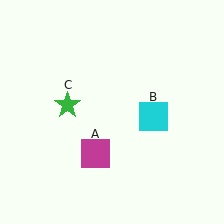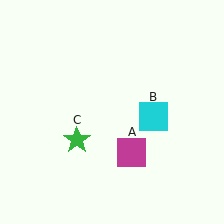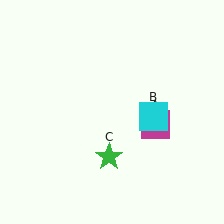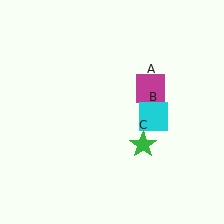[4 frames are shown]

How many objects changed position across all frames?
2 objects changed position: magenta square (object A), green star (object C).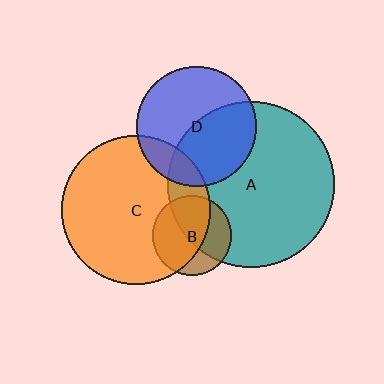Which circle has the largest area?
Circle A (teal).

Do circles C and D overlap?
Yes.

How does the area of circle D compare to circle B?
Approximately 2.3 times.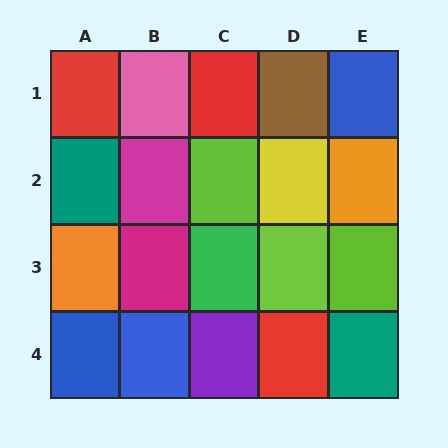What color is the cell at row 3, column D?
Lime.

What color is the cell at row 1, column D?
Brown.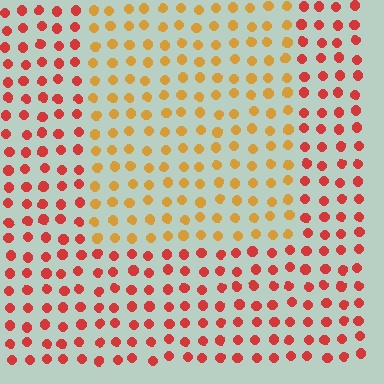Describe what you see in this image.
The image is filled with small red elements in a uniform arrangement. A rectangle-shaped region is visible where the elements are tinted to a slightly different hue, forming a subtle color boundary.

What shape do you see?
I see a rectangle.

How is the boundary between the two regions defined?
The boundary is defined purely by a slight shift in hue (about 39 degrees). Spacing, size, and orientation are identical on both sides.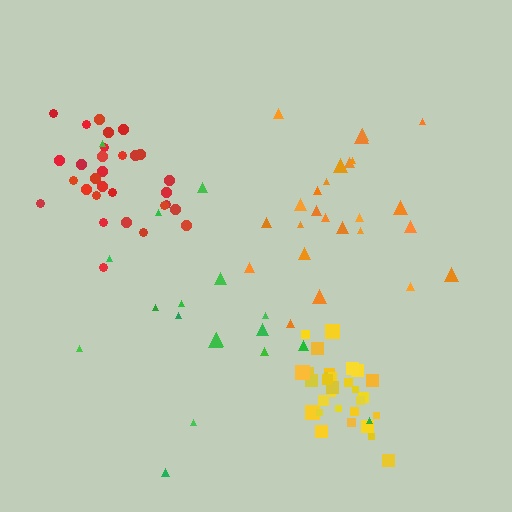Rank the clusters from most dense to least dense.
yellow, red, orange, green.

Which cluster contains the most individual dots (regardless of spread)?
Yellow (31).